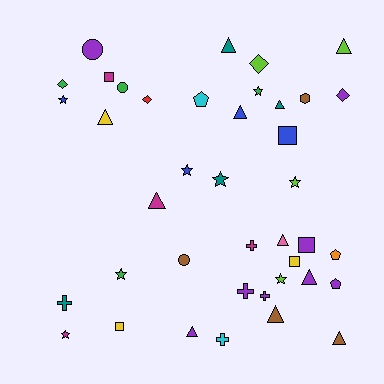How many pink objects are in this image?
There is 1 pink object.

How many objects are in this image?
There are 40 objects.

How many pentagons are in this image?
There are 3 pentagons.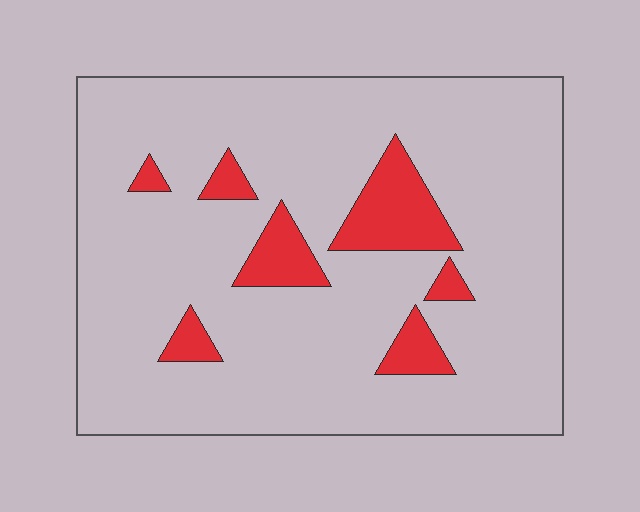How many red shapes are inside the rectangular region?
7.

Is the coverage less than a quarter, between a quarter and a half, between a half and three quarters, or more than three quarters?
Less than a quarter.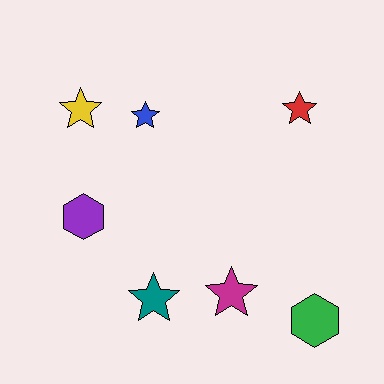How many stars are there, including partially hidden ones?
There are 5 stars.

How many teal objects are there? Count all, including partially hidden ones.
There is 1 teal object.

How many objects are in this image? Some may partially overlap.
There are 7 objects.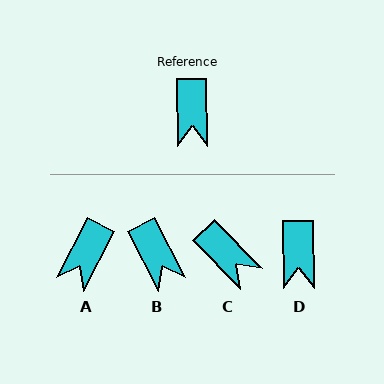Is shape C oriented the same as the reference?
No, it is off by about 43 degrees.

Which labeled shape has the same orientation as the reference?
D.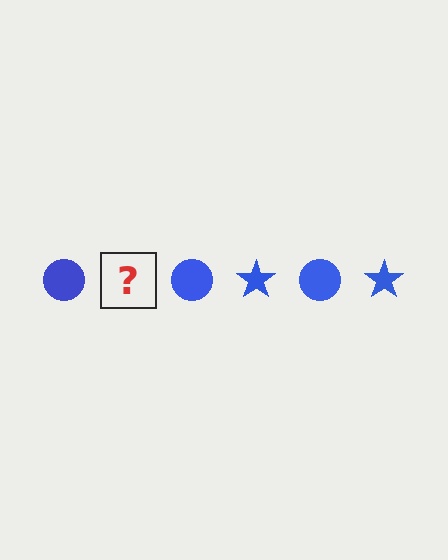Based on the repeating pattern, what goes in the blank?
The blank should be a blue star.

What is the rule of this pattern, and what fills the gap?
The rule is that the pattern cycles through circle, star shapes in blue. The gap should be filled with a blue star.